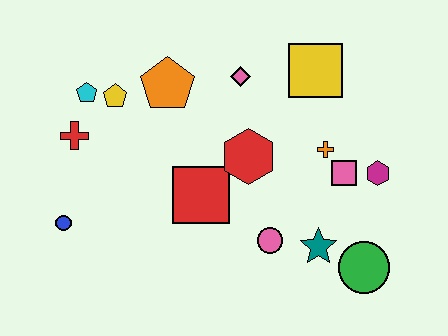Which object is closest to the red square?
The red hexagon is closest to the red square.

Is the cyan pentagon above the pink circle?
Yes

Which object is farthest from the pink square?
The blue circle is farthest from the pink square.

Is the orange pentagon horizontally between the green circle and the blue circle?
Yes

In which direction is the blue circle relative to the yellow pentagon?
The blue circle is below the yellow pentagon.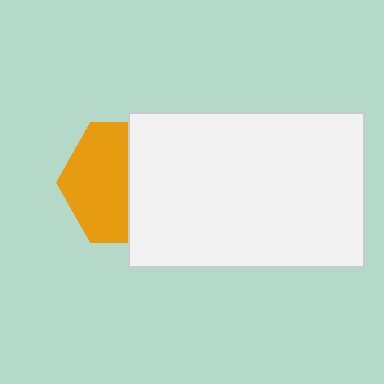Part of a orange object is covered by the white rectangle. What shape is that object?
It is a hexagon.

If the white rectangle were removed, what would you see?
You would see the complete orange hexagon.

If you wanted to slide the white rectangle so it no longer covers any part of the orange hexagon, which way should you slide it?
Slide it right — that is the most direct way to separate the two shapes.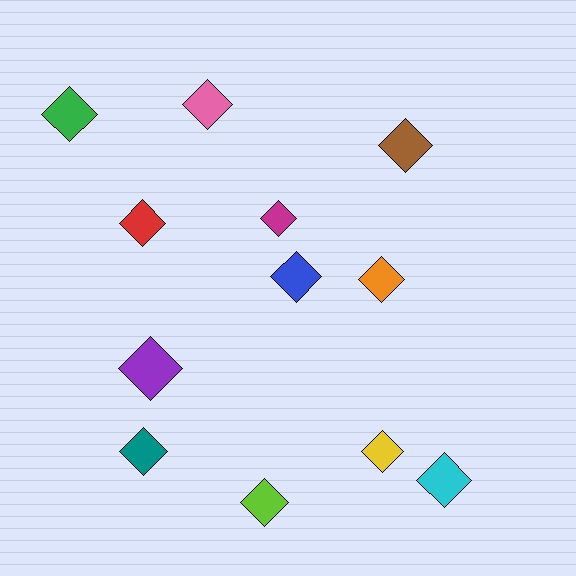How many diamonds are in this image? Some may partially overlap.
There are 12 diamonds.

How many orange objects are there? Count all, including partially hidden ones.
There is 1 orange object.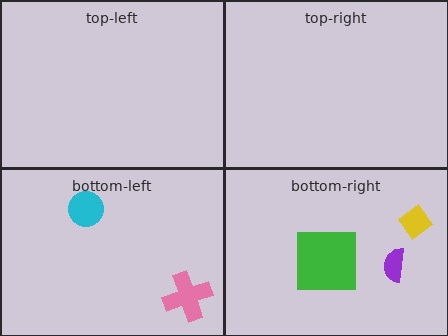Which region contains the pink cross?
The bottom-left region.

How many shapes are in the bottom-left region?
2.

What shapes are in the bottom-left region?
The cyan circle, the pink cross.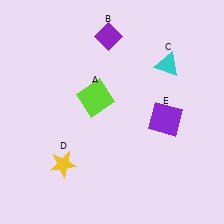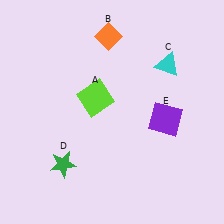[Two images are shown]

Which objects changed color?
B changed from purple to orange. D changed from yellow to green.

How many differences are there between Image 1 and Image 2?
There are 2 differences between the two images.